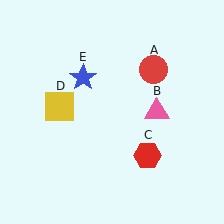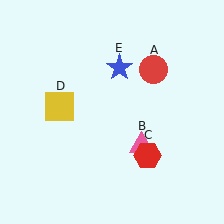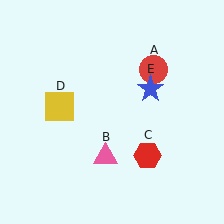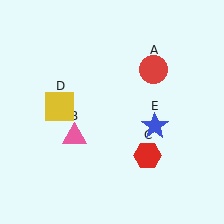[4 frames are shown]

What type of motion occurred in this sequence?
The pink triangle (object B), blue star (object E) rotated clockwise around the center of the scene.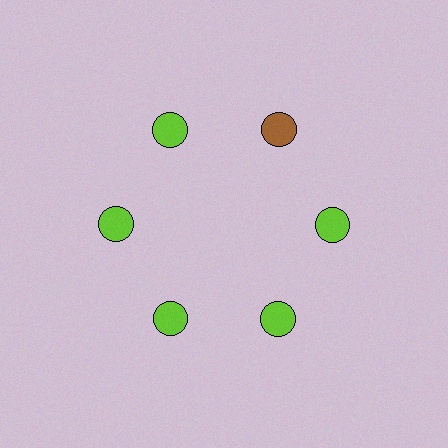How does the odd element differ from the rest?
It has a different color: brown instead of lime.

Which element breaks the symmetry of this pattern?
The brown circle at roughly the 1 o'clock position breaks the symmetry. All other shapes are lime circles.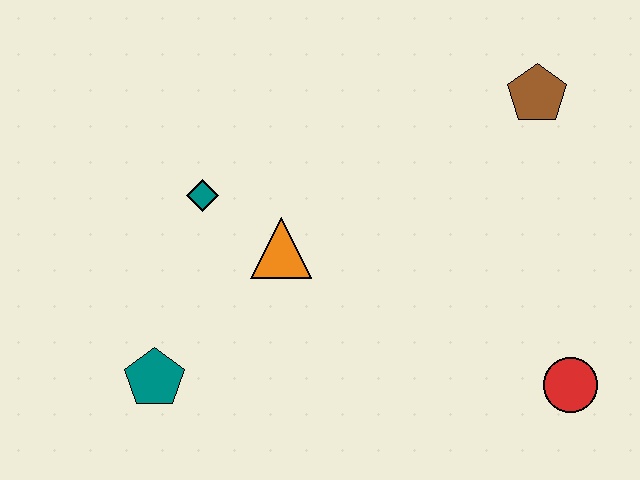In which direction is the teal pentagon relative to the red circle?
The teal pentagon is to the left of the red circle.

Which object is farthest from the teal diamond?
The red circle is farthest from the teal diamond.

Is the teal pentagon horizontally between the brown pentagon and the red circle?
No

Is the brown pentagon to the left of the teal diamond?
No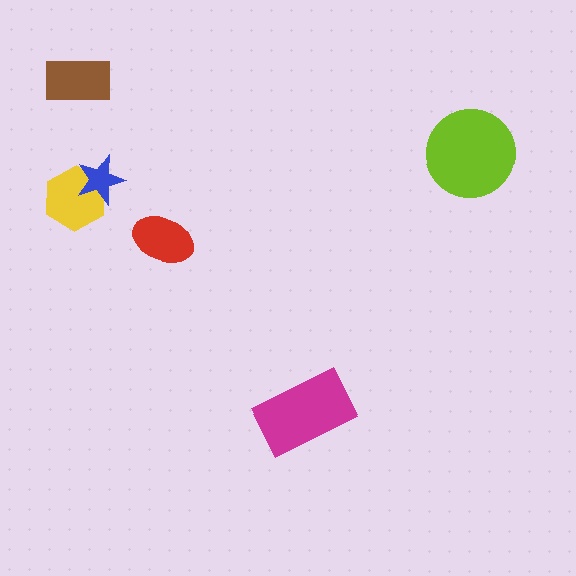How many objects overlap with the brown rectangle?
0 objects overlap with the brown rectangle.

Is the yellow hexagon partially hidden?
Yes, it is partially covered by another shape.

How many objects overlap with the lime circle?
0 objects overlap with the lime circle.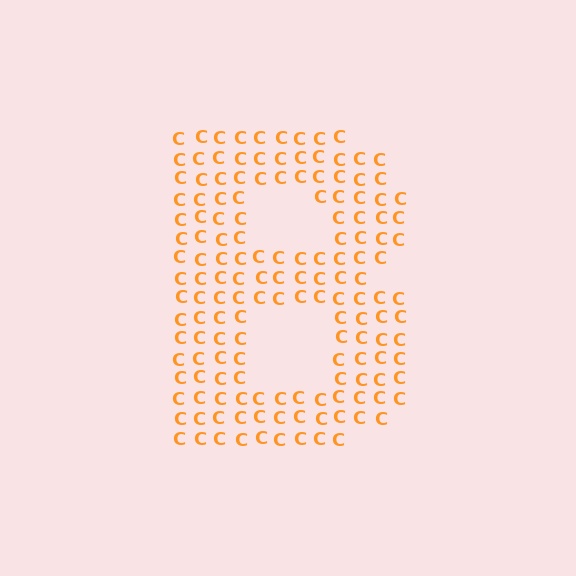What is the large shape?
The large shape is the letter B.